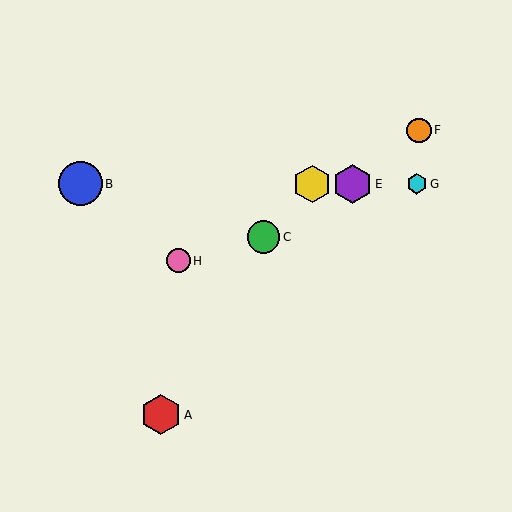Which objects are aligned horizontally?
Objects B, D, E, G are aligned horizontally.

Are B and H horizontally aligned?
No, B is at y≈184 and H is at y≈261.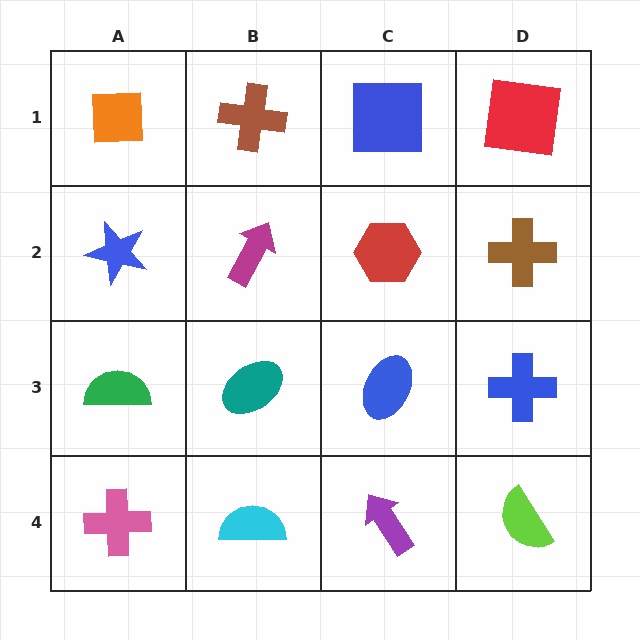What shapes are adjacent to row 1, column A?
A blue star (row 2, column A), a brown cross (row 1, column B).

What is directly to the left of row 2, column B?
A blue star.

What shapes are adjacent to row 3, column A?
A blue star (row 2, column A), a pink cross (row 4, column A), a teal ellipse (row 3, column B).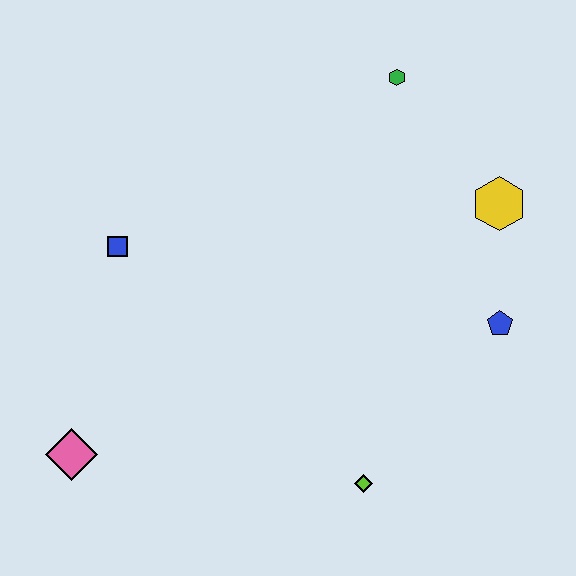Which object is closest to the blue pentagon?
The yellow hexagon is closest to the blue pentagon.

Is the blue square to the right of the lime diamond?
No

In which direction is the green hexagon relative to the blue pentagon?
The green hexagon is above the blue pentagon.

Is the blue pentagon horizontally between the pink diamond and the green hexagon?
No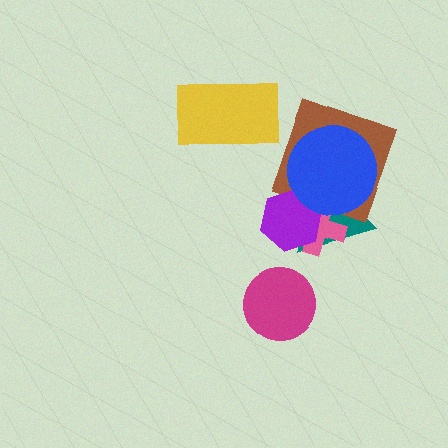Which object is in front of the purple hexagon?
The blue circle is in front of the purple hexagon.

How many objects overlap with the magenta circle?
0 objects overlap with the magenta circle.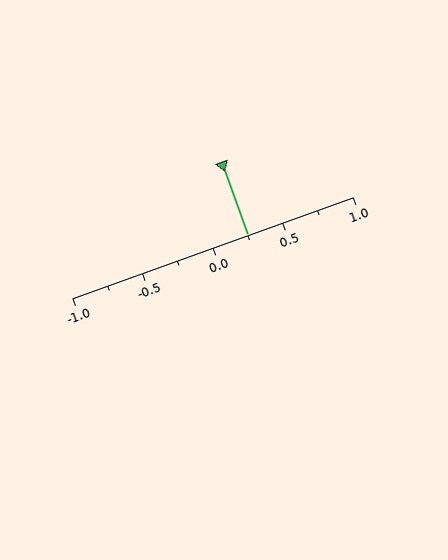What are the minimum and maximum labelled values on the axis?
The axis runs from -1.0 to 1.0.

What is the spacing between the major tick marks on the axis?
The major ticks are spaced 0.5 apart.